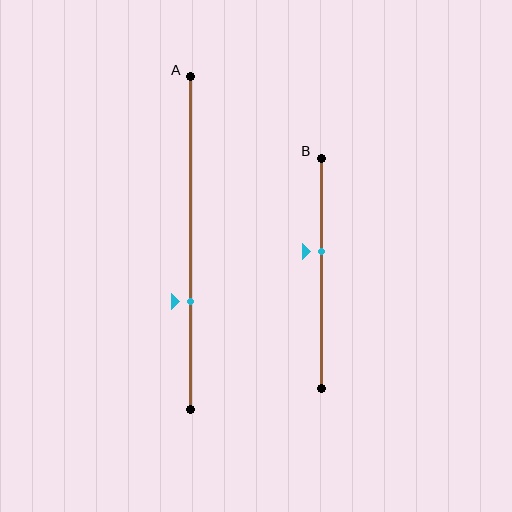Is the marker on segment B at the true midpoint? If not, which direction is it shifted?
No, the marker on segment B is shifted upward by about 10% of the segment length.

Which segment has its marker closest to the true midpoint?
Segment B has its marker closest to the true midpoint.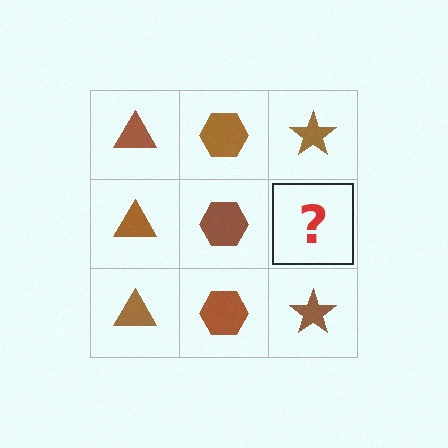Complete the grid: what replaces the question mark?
The question mark should be replaced with a brown star.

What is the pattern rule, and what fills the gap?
The rule is that each column has a consistent shape. The gap should be filled with a brown star.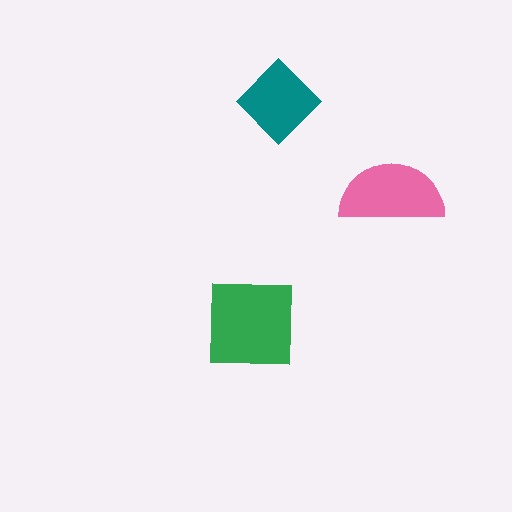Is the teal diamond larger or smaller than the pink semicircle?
Smaller.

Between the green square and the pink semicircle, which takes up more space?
The green square.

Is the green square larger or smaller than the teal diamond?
Larger.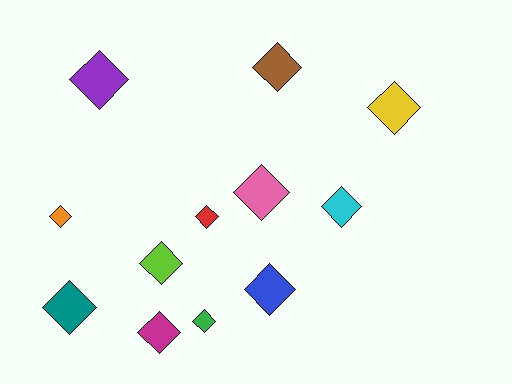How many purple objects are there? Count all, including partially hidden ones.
There is 1 purple object.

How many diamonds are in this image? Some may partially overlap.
There are 12 diamonds.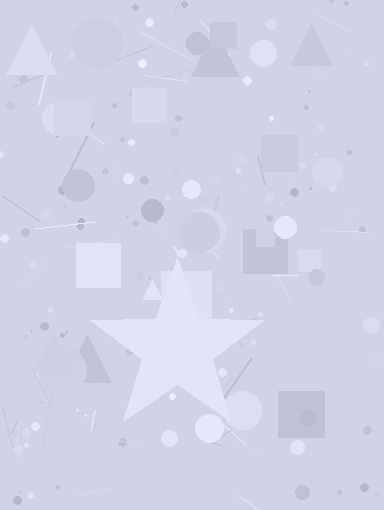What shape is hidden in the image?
A star is hidden in the image.